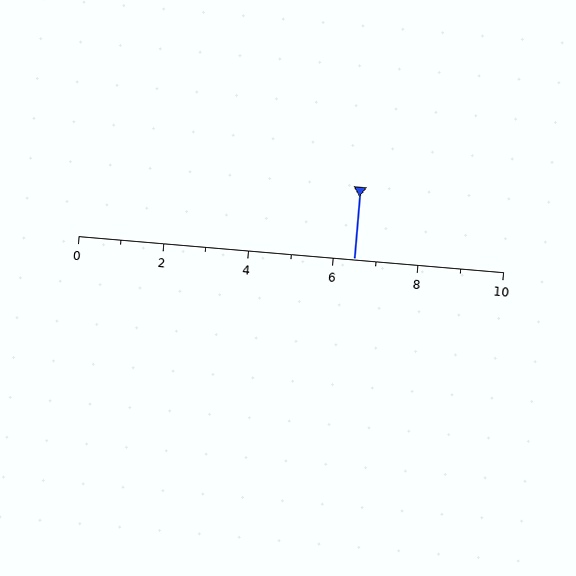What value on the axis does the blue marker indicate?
The marker indicates approximately 6.5.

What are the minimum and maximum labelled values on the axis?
The axis runs from 0 to 10.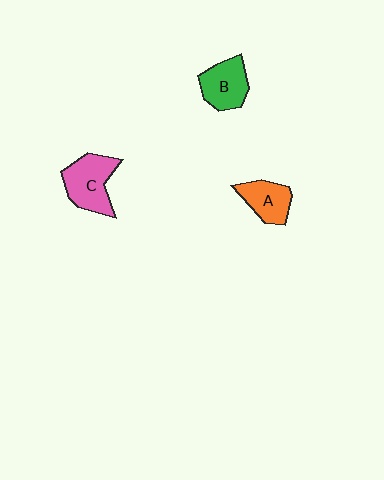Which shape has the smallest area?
Shape A (orange).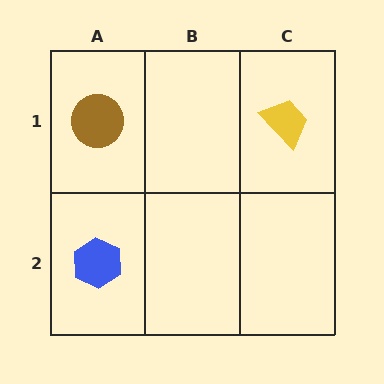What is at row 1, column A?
A brown circle.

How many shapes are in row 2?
1 shape.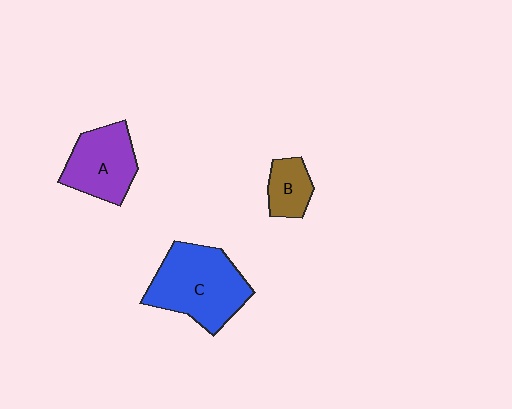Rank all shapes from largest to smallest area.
From largest to smallest: C (blue), A (purple), B (brown).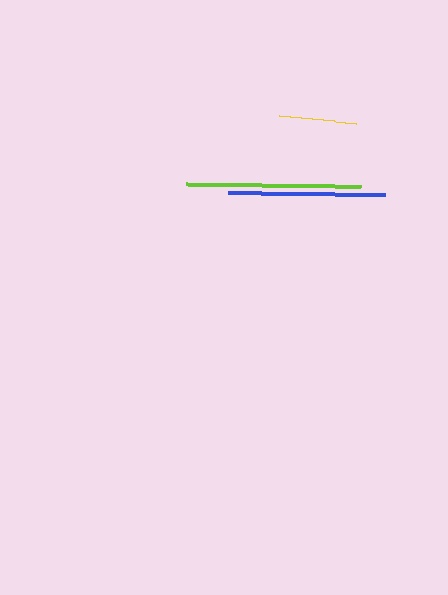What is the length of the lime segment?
The lime segment is approximately 174 pixels long.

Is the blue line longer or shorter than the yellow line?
The blue line is longer than the yellow line.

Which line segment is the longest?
The lime line is the longest at approximately 174 pixels.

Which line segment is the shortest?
The yellow line is the shortest at approximately 77 pixels.